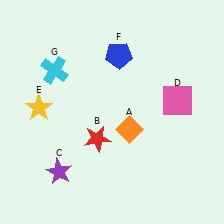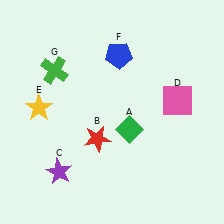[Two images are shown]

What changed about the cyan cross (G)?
In Image 1, G is cyan. In Image 2, it changed to green.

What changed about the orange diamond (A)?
In Image 1, A is orange. In Image 2, it changed to green.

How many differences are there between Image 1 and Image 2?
There are 2 differences between the two images.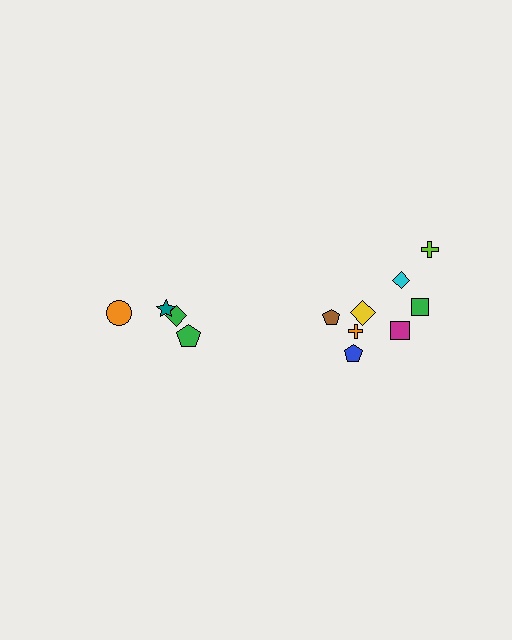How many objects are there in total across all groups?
There are 12 objects.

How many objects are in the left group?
There are 4 objects.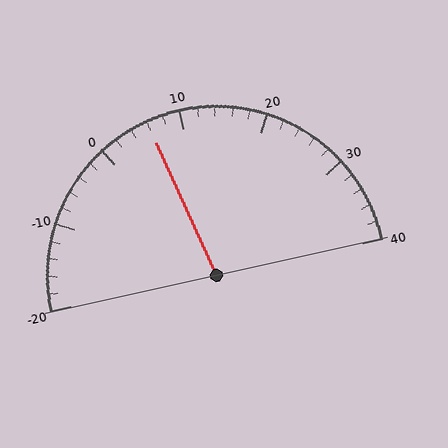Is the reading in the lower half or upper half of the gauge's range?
The reading is in the lower half of the range (-20 to 40).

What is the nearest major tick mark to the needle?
The nearest major tick mark is 10.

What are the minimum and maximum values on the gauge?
The gauge ranges from -20 to 40.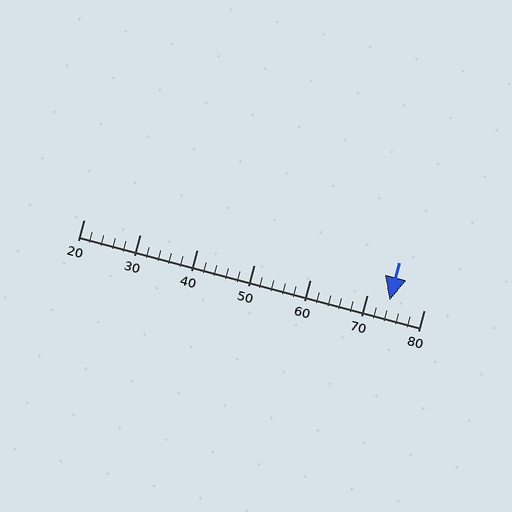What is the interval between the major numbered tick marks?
The major tick marks are spaced 10 units apart.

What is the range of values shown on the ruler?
The ruler shows values from 20 to 80.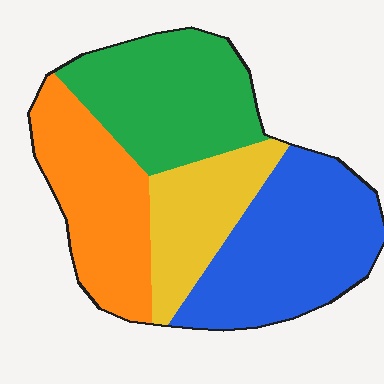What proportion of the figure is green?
Green covers about 25% of the figure.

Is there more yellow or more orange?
Orange.